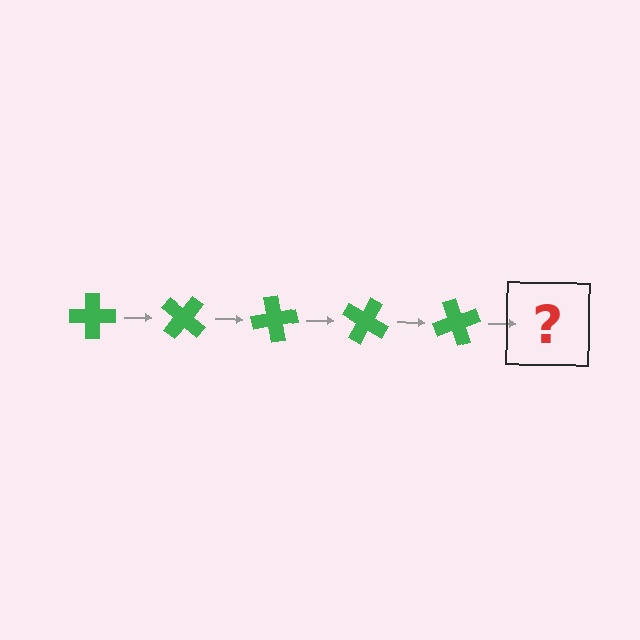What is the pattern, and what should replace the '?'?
The pattern is that the cross rotates 40 degrees each step. The '?' should be a green cross rotated 200 degrees.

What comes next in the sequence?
The next element should be a green cross rotated 200 degrees.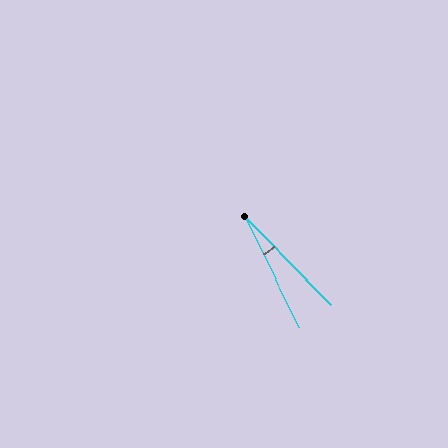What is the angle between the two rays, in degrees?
Approximately 19 degrees.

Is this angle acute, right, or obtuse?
It is acute.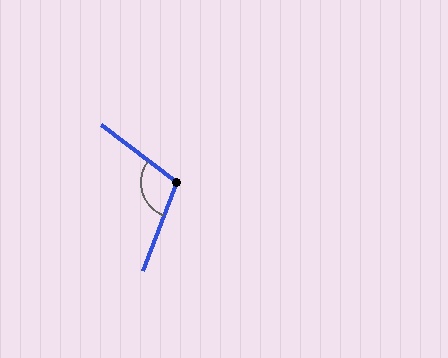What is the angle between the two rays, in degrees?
Approximately 106 degrees.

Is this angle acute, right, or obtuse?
It is obtuse.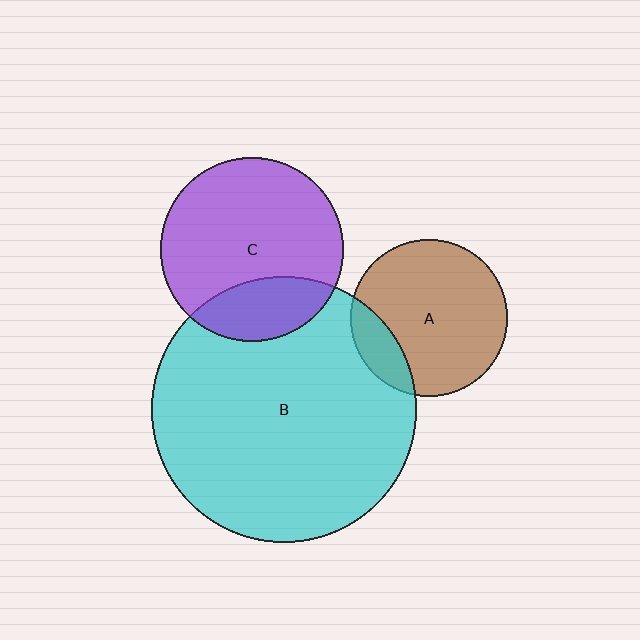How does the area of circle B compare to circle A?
Approximately 2.9 times.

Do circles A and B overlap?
Yes.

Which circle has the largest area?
Circle B (cyan).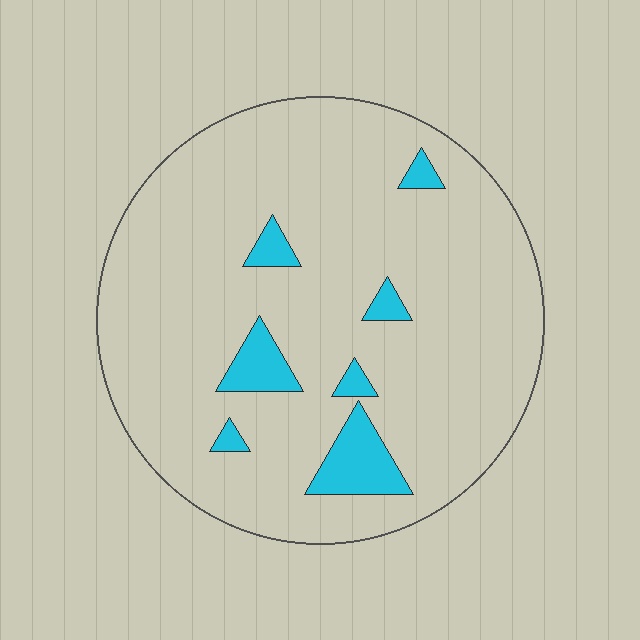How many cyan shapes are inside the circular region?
7.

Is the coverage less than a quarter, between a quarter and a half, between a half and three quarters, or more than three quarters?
Less than a quarter.